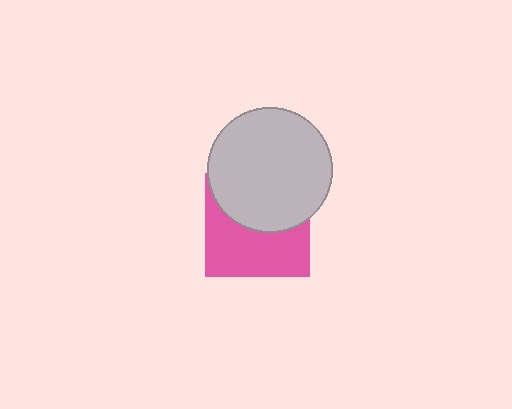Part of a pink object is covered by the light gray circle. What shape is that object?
It is a square.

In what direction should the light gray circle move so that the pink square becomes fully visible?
The light gray circle should move up. That is the shortest direction to clear the overlap and leave the pink square fully visible.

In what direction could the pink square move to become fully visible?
The pink square could move down. That would shift it out from behind the light gray circle entirely.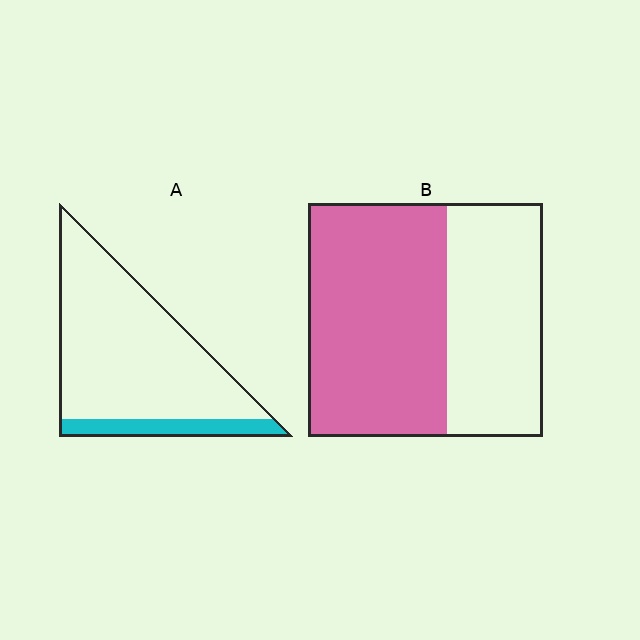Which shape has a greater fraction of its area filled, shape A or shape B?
Shape B.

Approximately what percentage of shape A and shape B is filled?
A is approximately 15% and B is approximately 60%.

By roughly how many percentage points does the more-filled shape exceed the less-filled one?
By roughly 45 percentage points (B over A).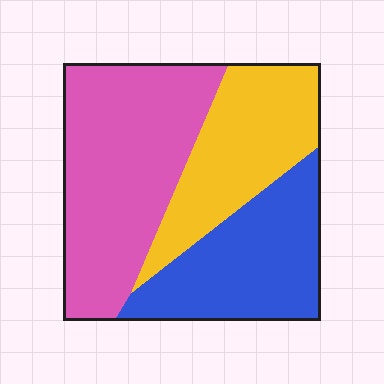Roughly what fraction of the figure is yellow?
Yellow takes up about one quarter (1/4) of the figure.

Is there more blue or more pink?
Pink.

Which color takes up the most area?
Pink, at roughly 45%.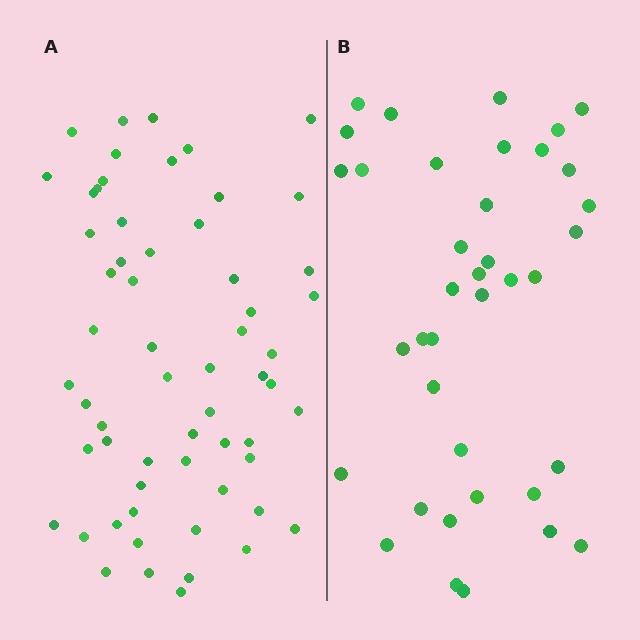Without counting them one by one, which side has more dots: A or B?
Region A (the left region) has more dots.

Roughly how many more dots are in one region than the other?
Region A has approximately 20 more dots than region B.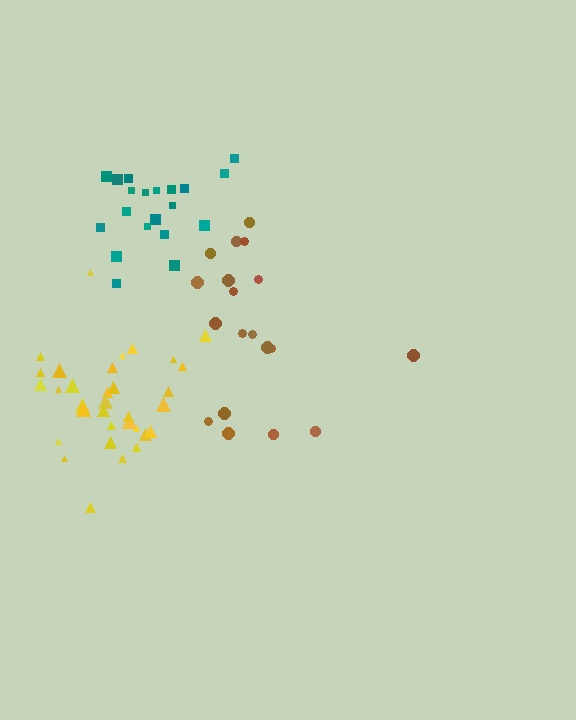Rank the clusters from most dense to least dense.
yellow, teal, brown.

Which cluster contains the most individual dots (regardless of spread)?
Yellow (33).